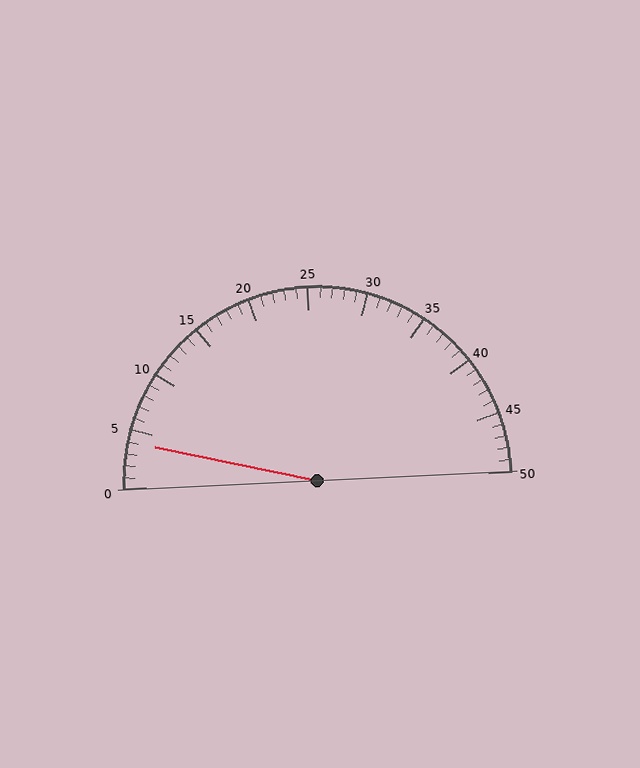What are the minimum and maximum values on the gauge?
The gauge ranges from 0 to 50.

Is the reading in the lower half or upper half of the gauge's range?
The reading is in the lower half of the range (0 to 50).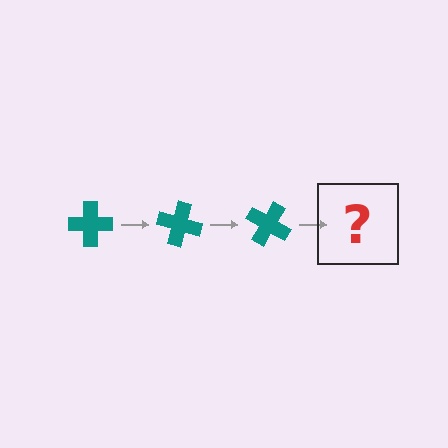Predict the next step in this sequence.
The next step is a teal cross rotated 45 degrees.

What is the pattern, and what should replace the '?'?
The pattern is that the cross rotates 15 degrees each step. The '?' should be a teal cross rotated 45 degrees.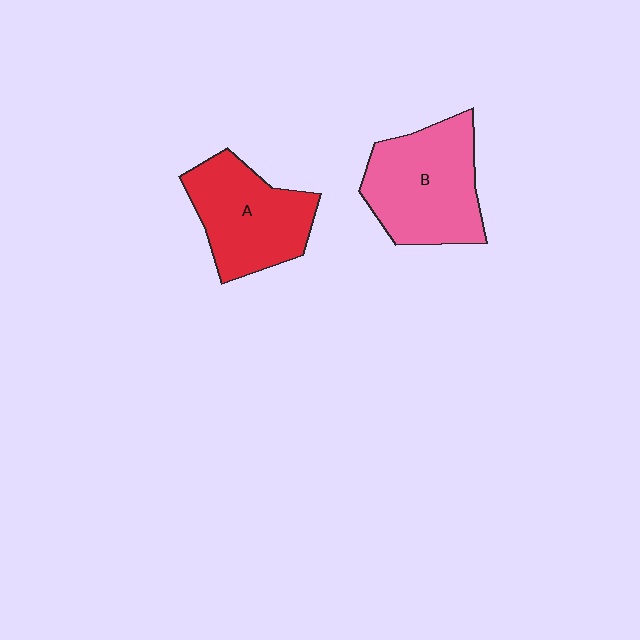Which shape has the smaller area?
Shape A (red).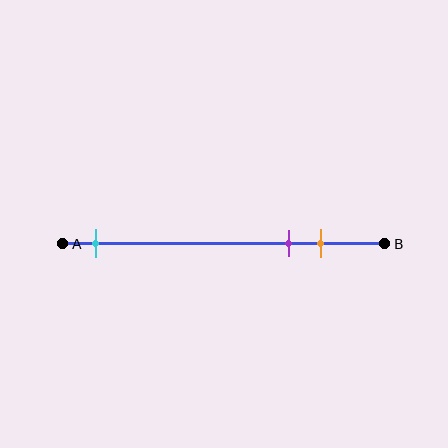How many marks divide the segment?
There are 3 marks dividing the segment.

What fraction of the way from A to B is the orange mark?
The orange mark is approximately 80% (0.8) of the way from A to B.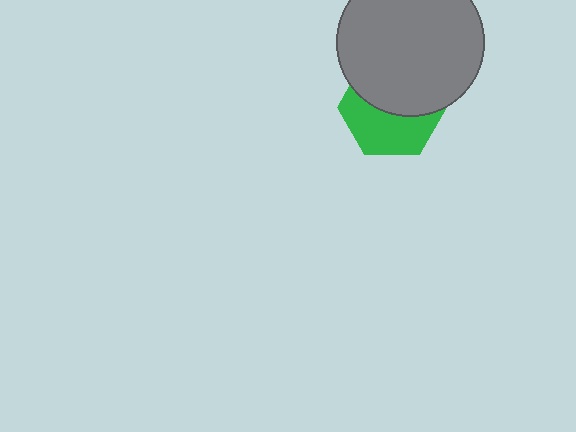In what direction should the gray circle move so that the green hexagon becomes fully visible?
The gray circle should move up. That is the shortest direction to clear the overlap and leave the green hexagon fully visible.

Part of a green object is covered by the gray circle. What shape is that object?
It is a hexagon.